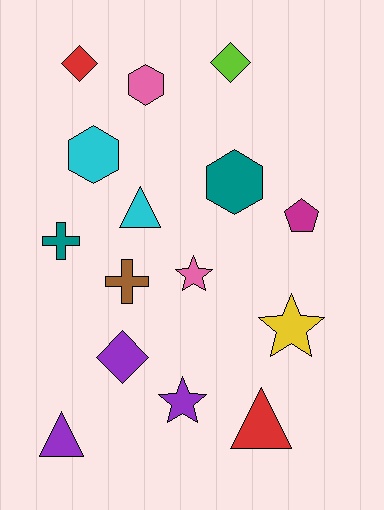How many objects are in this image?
There are 15 objects.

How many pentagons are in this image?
There is 1 pentagon.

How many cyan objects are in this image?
There are 2 cyan objects.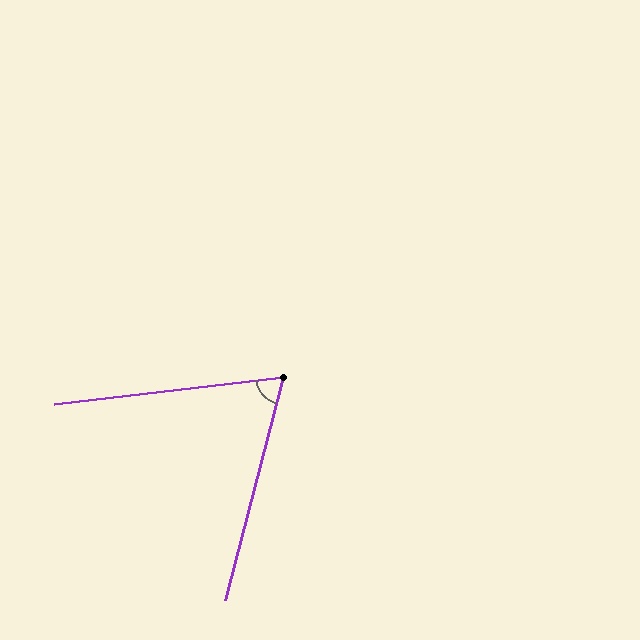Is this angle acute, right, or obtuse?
It is acute.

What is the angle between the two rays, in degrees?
Approximately 69 degrees.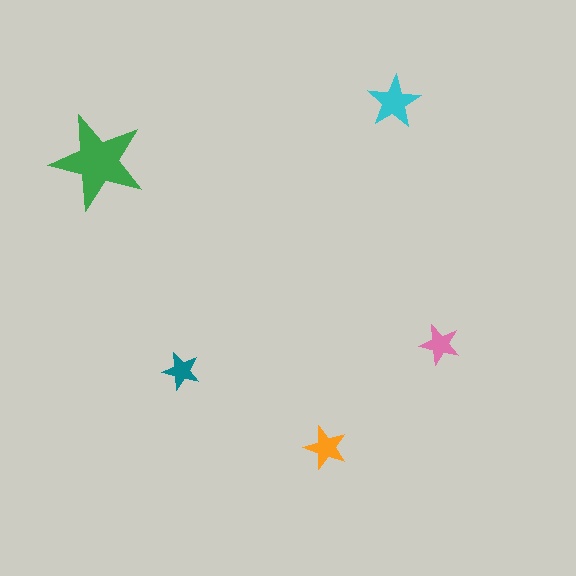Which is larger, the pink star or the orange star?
The orange one.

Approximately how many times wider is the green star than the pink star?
About 2.5 times wider.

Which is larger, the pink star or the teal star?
The pink one.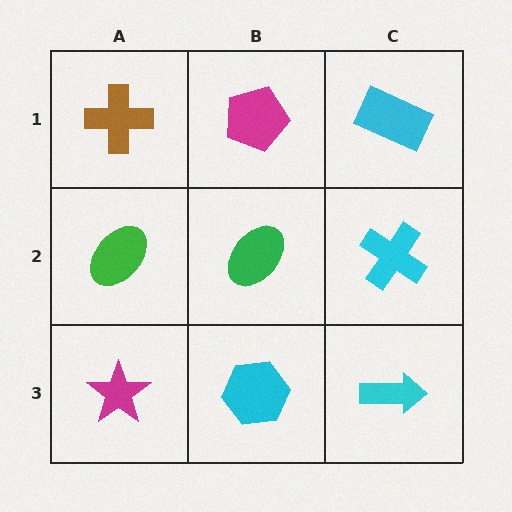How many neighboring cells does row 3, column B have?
3.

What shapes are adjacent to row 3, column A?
A green ellipse (row 2, column A), a cyan hexagon (row 3, column B).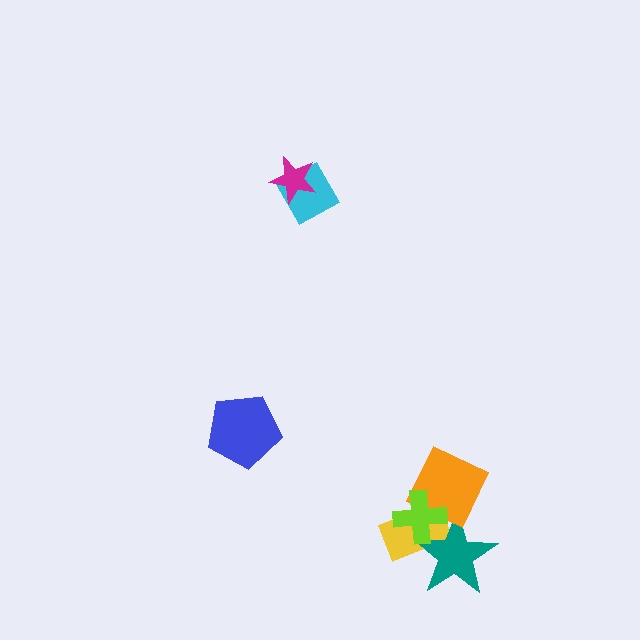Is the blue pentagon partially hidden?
No, no other shape covers it.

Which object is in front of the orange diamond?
The lime cross is in front of the orange diamond.